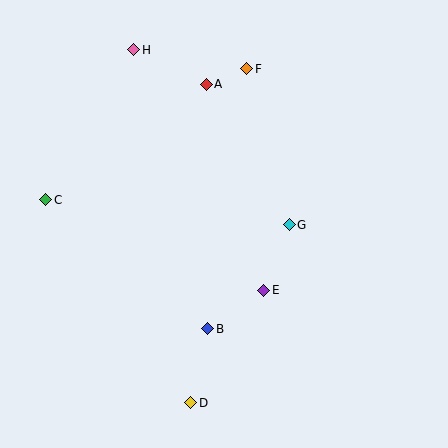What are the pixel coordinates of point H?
Point H is at (134, 50).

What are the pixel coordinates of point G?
Point G is at (289, 225).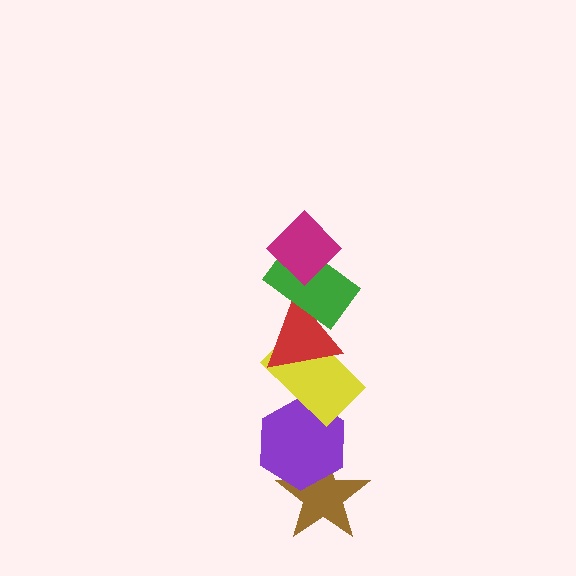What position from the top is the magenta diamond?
The magenta diamond is 1st from the top.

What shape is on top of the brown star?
The purple hexagon is on top of the brown star.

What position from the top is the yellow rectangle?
The yellow rectangle is 4th from the top.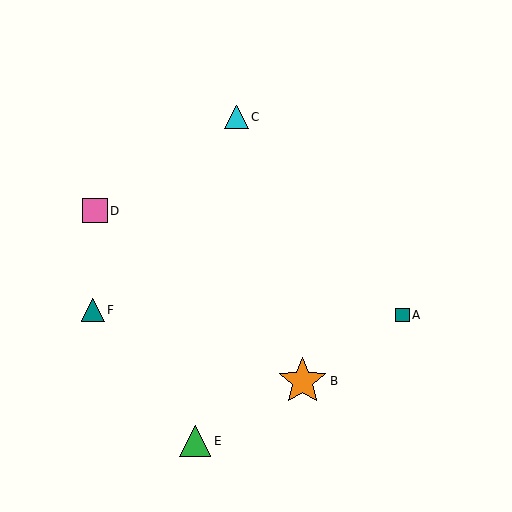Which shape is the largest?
The orange star (labeled B) is the largest.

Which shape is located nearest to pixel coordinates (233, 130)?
The cyan triangle (labeled C) at (236, 117) is nearest to that location.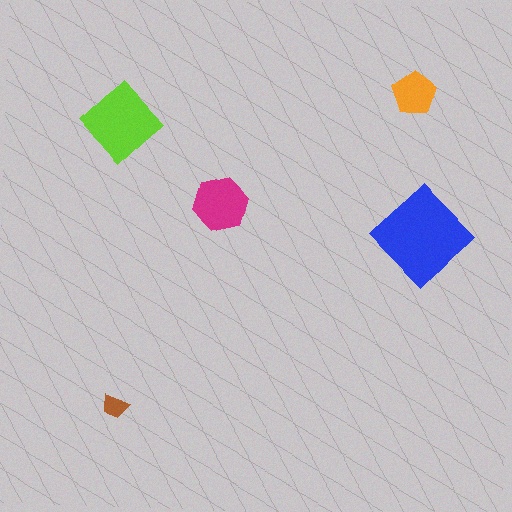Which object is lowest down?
The brown trapezoid is bottommost.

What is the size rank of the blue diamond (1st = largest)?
1st.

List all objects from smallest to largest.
The brown trapezoid, the orange pentagon, the magenta hexagon, the lime diamond, the blue diamond.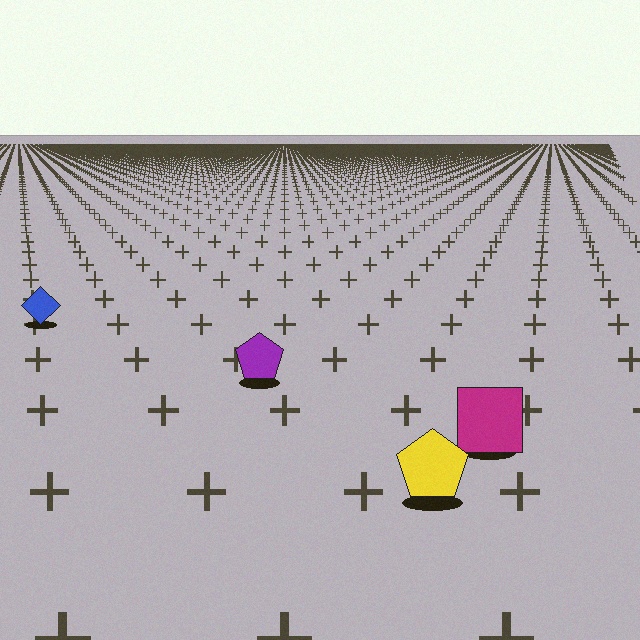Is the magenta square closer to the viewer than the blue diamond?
Yes. The magenta square is closer — you can tell from the texture gradient: the ground texture is coarser near it.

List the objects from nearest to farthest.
From nearest to farthest: the yellow pentagon, the magenta square, the purple pentagon, the blue diamond.